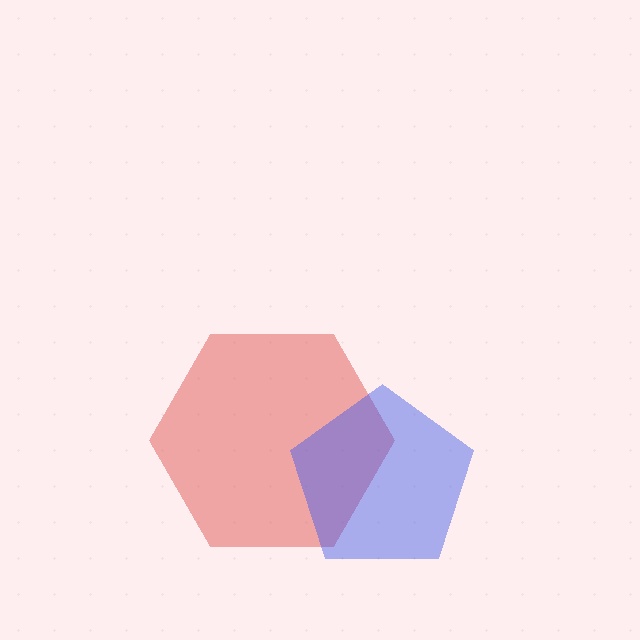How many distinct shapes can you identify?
There are 2 distinct shapes: a red hexagon, a blue pentagon.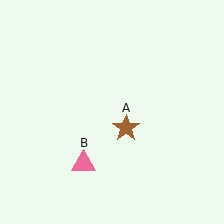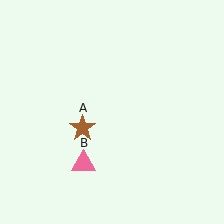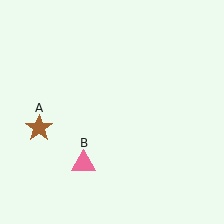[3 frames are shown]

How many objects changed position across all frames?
1 object changed position: brown star (object A).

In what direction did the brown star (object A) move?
The brown star (object A) moved left.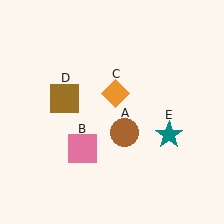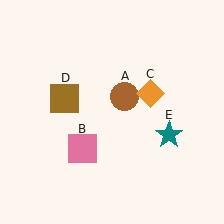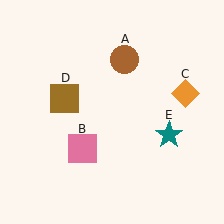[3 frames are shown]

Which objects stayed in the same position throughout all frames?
Pink square (object B) and brown square (object D) and teal star (object E) remained stationary.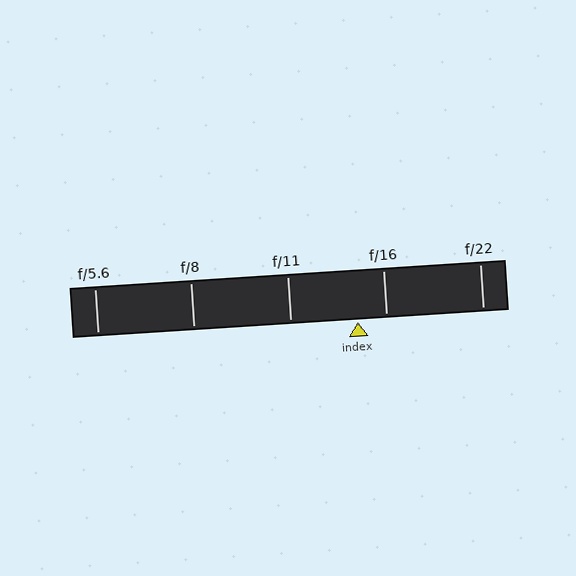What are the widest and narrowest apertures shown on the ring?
The widest aperture shown is f/5.6 and the narrowest is f/22.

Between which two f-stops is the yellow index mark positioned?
The index mark is between f/11 and f/16.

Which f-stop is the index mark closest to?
The index mark is closest to f/16.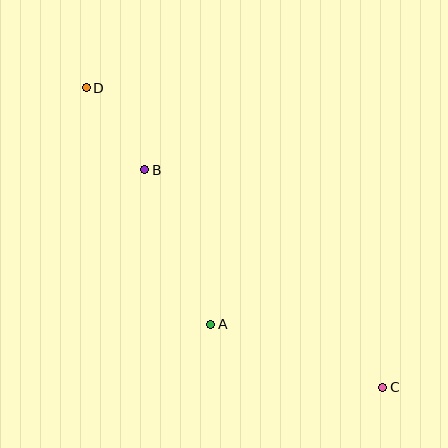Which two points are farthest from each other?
Points C and D are farthest from each other.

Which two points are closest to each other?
Points B and D are closest to each other.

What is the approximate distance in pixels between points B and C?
The distance between B and C is approximately 322 pixels.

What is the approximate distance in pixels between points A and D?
The distance between A and D is approximately 267 pixels.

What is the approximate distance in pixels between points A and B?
The distance between A and B is approximately 168 pixels.